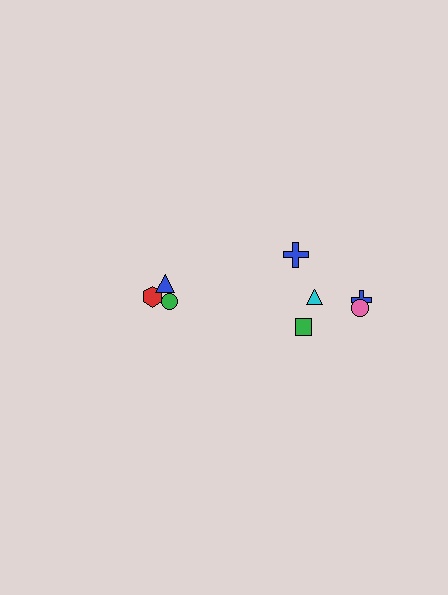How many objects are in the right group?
There are 5 objects.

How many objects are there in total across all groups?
There are 8 objects.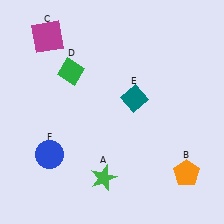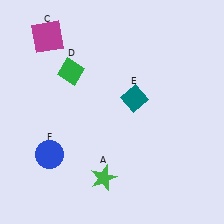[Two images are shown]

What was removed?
The orange pentagon (B) was removed in Image 2.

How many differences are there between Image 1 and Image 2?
There is 1 difference between the two images.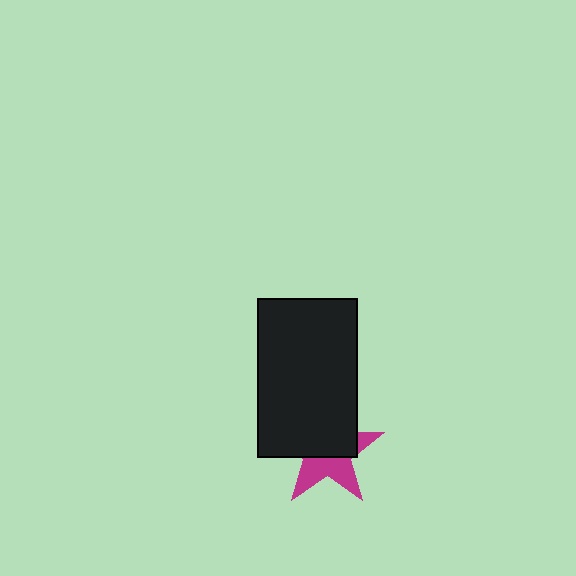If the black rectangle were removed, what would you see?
You would see the complete magenta star.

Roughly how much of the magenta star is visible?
A small part of it is visible (roughly 44%).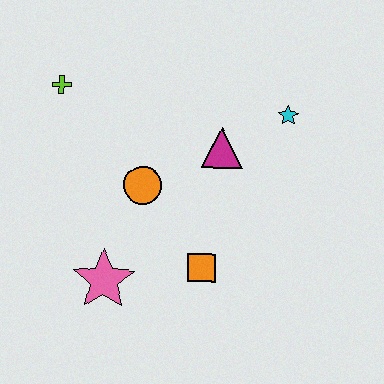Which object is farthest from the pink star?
The cyan star is farthest from the pink star.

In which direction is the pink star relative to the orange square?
The pink star is to the left of the orange square.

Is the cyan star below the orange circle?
No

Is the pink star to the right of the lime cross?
Yes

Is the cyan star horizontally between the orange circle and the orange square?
No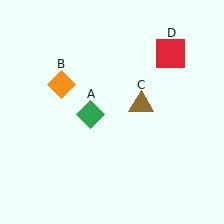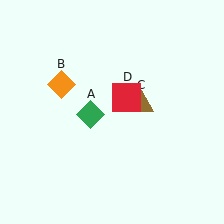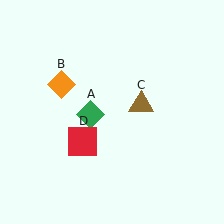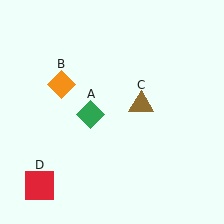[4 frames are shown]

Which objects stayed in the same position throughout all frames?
Green diamond (object A) and orange diamond (object B) and brown triangle (object C) remained stationary.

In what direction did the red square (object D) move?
The red square (object D) moved down and to the left.